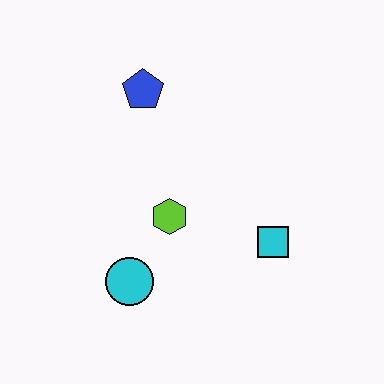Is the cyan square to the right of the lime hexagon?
Yes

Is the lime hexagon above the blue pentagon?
No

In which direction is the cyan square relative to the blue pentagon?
The cyan square is below the blue pentagon.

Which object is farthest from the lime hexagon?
The blue pentagon is farthest from the lime hexagon.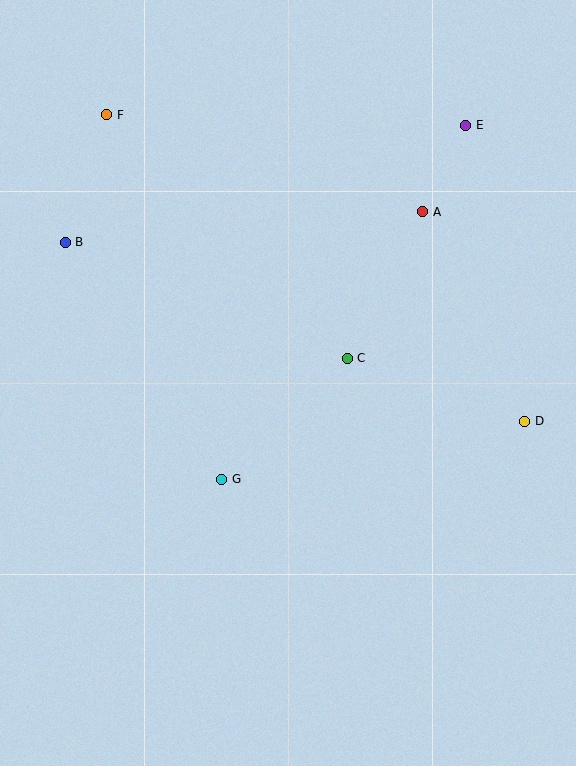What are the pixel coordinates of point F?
Point F is at (107, 115).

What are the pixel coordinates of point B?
Point B is at (65, 242).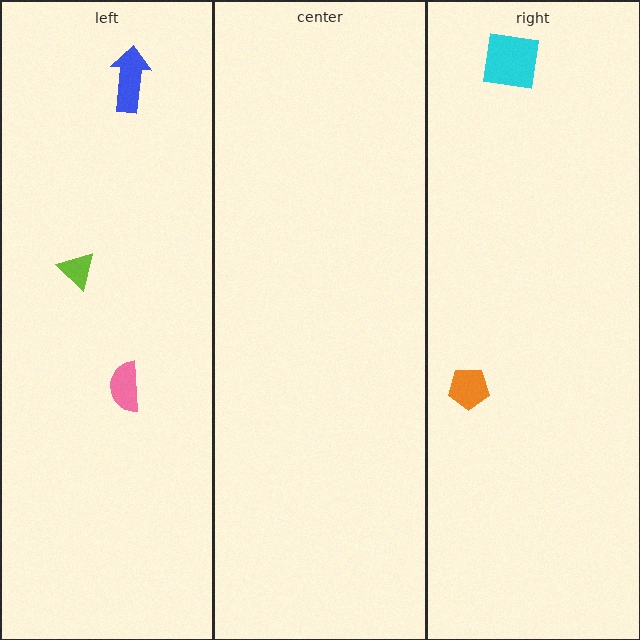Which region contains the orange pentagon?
The right region.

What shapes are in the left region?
The blue arrow, the pink semicircle, the lime triangle.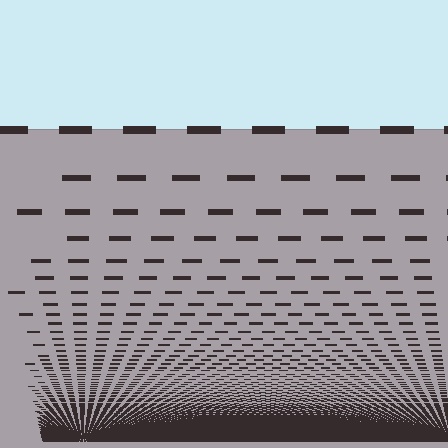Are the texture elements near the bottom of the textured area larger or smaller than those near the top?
Smaller. The gradient is inverted — elements near the bottom are smaller and denser.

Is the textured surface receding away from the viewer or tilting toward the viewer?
The surface appears to tilt toward the viewer. Texture elements get larger and sparser toward the top.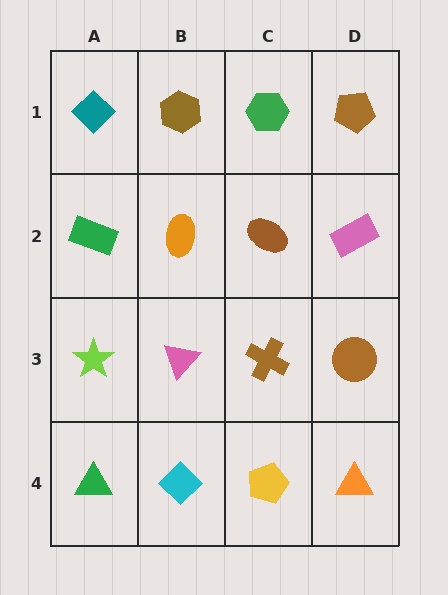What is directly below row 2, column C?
A brown cross.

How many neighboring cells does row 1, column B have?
3.